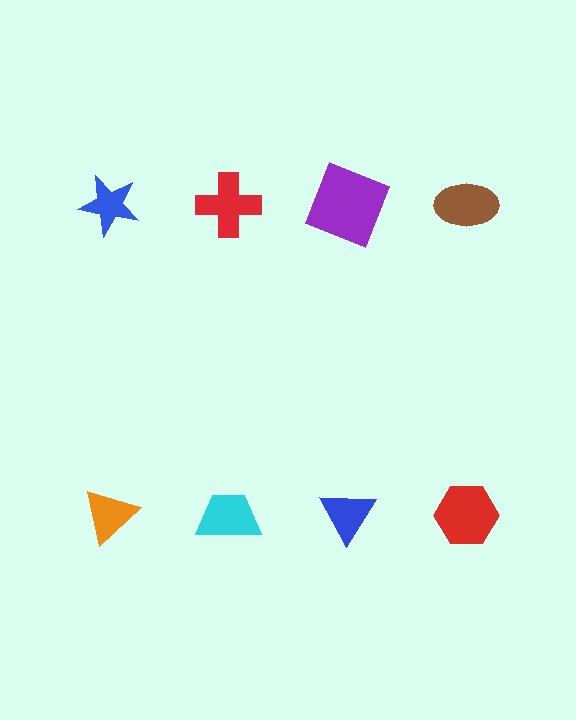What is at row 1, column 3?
A purple square.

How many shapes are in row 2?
4 shapes.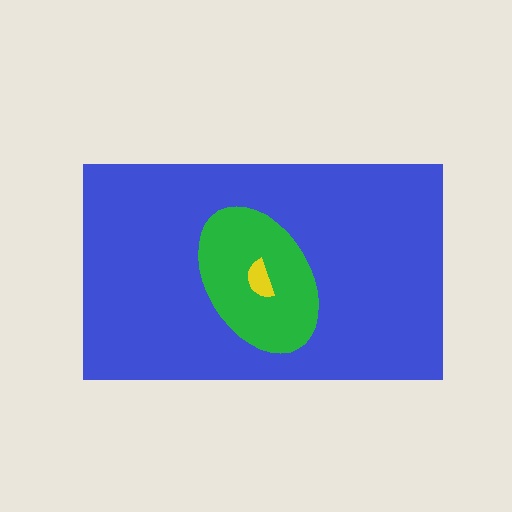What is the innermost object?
The yellow semicircle.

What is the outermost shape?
The blue rectangle.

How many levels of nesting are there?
3.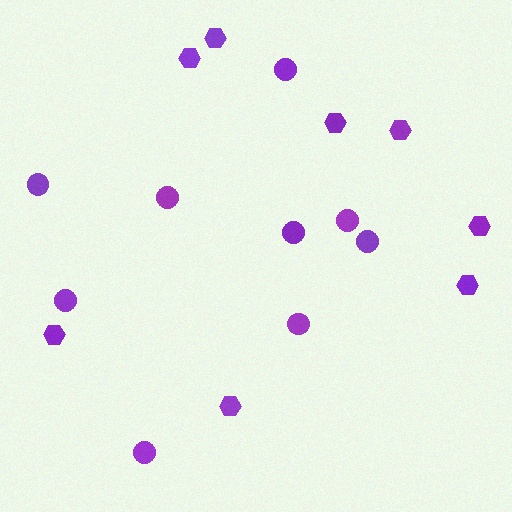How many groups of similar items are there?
There are 2 groups: one group of circles (9) and one group of hexagons (8).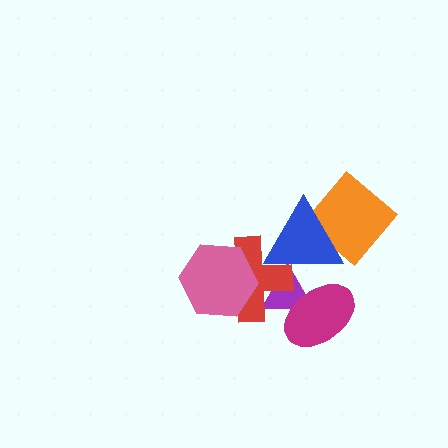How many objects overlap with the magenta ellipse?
2 objects overlap with the magenta ellipse.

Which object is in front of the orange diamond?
The blue triangle is in front of the orange diamond.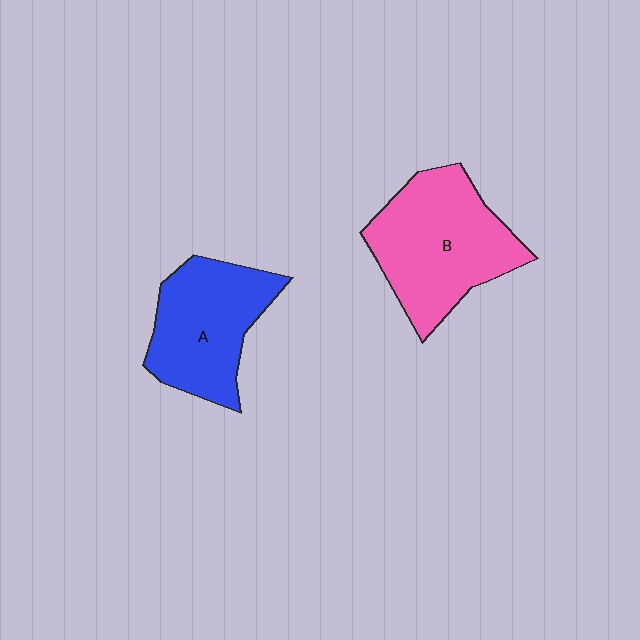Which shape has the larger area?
Shape B (pink).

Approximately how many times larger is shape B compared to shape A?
Approximately 1.2 times.